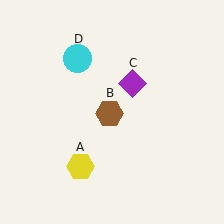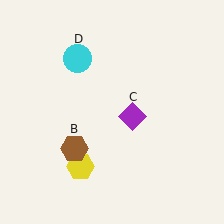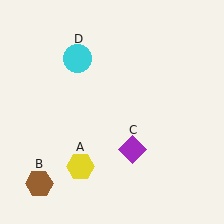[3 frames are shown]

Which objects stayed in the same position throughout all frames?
Yellow hexagon (object A) and cyan circle (object D) remained stationary.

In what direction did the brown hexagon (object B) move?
The brown hexagon (object B) moved down and to the left.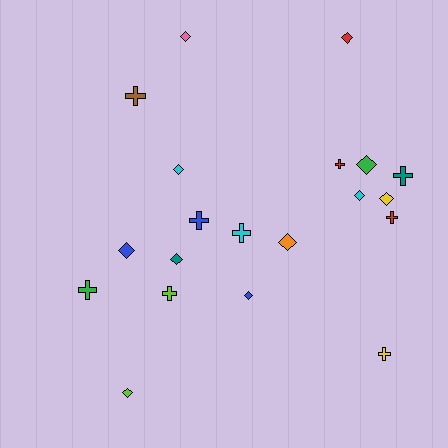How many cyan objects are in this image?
There are 3 cyan objects.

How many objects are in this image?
There are 20 objects.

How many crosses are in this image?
There are 9 crosses.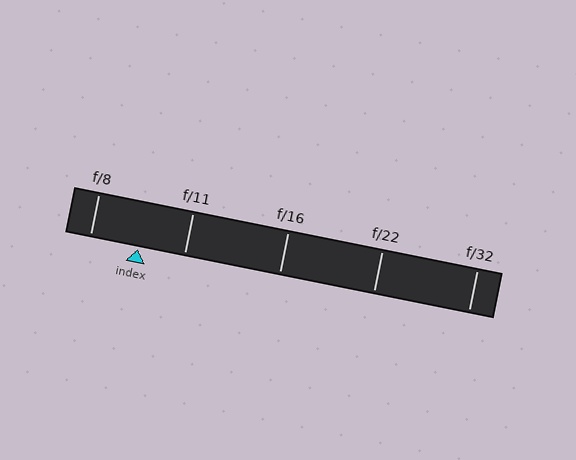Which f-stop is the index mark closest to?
The index mark is closest to f/11.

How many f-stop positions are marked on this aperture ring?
There are 5 f-stop positions marked.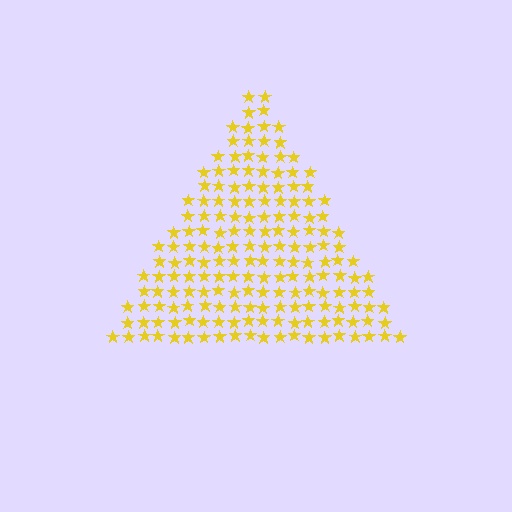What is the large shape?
The large shape is a triangle.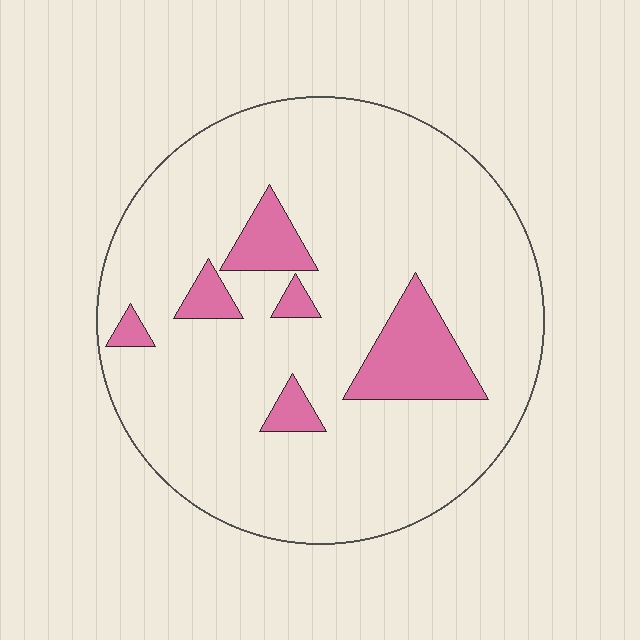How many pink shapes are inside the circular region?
6.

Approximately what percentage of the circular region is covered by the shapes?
Approximately 15%.